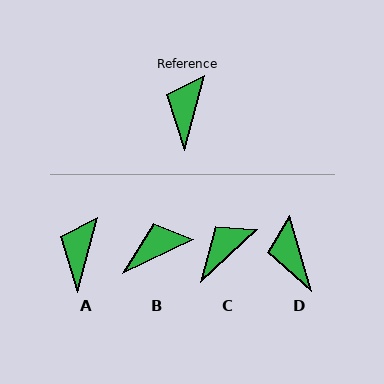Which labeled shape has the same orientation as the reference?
A.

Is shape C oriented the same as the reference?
No, it is off by about 32 degrees.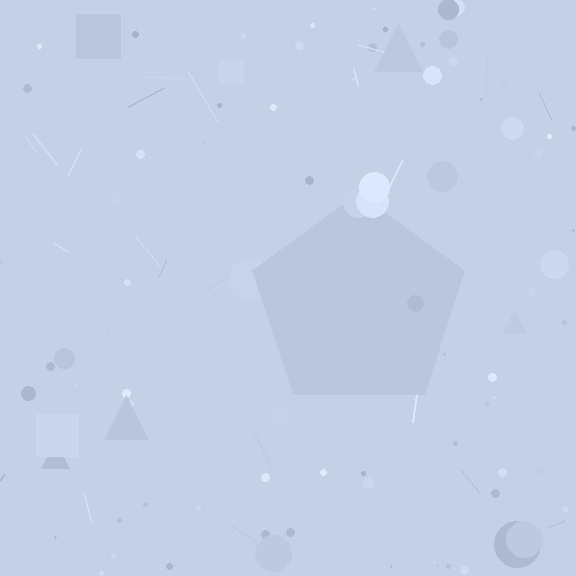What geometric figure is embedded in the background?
A pentagon is embedded in the background.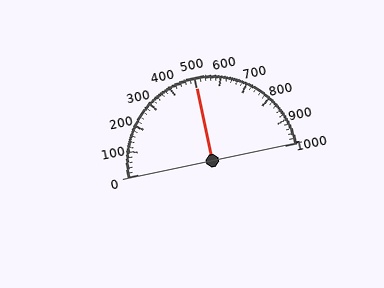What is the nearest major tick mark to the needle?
The nearest major tick mark is 500.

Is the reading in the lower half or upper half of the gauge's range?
The reading is in the upper half of the range (0 to 1000).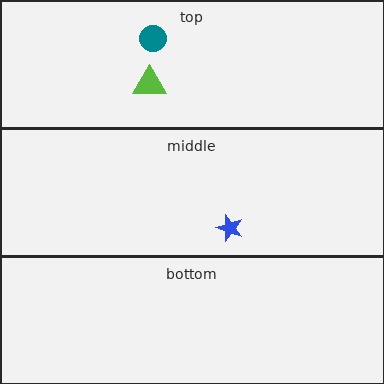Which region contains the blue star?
The middle region.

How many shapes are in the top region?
2.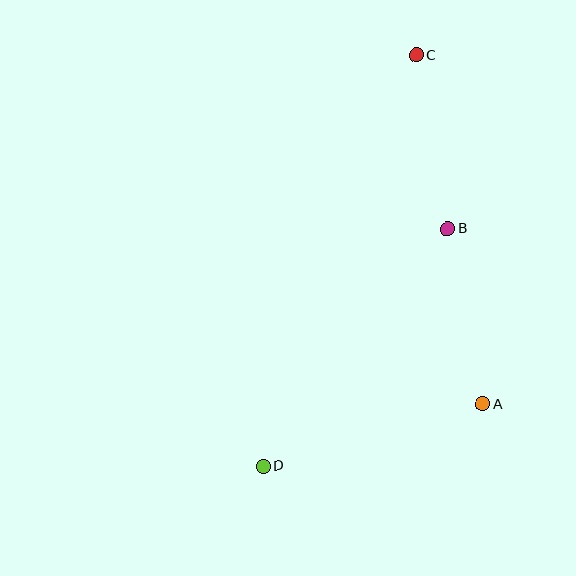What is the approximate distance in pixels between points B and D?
The distance between B and D is approximately 301 pixels.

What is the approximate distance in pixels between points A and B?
The distance between A and B is approximately 179 pixels.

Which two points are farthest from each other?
Points C and D are farthest from each other.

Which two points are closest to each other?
Points B and C are closest to each other.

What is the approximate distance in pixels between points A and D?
The distance between A and D is approximately 228 pixels.